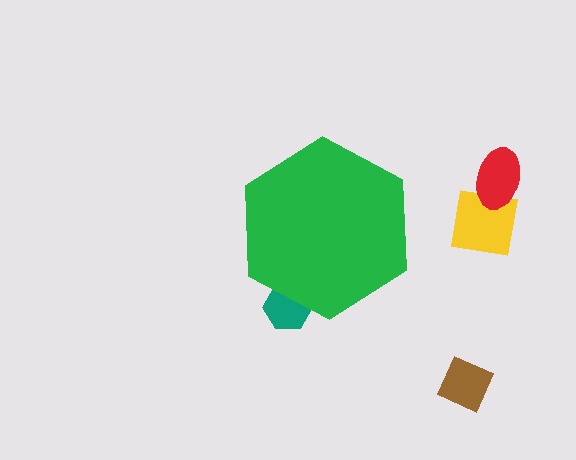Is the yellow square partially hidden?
No, the yellow square is fully visible.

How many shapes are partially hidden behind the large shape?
1 shape is partially hidden.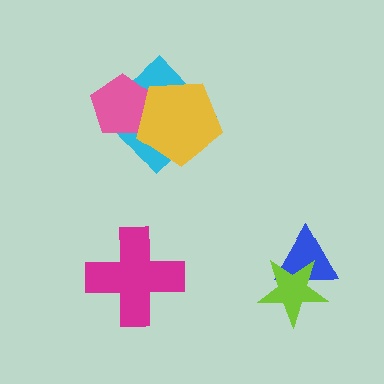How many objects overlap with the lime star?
1 object overlaps with the lime star.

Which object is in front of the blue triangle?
The lime star is in front of the blue triangle.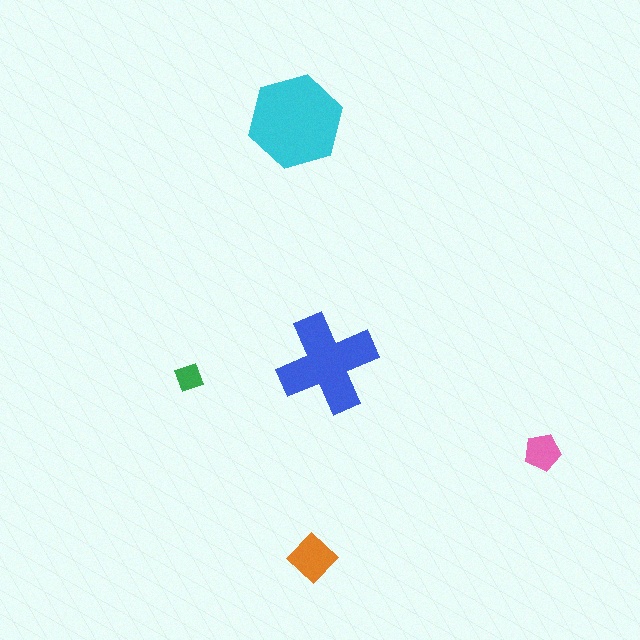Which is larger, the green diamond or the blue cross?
The blue cross.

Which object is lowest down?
The orange diamond is bottommost.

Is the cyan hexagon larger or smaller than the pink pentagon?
Larger.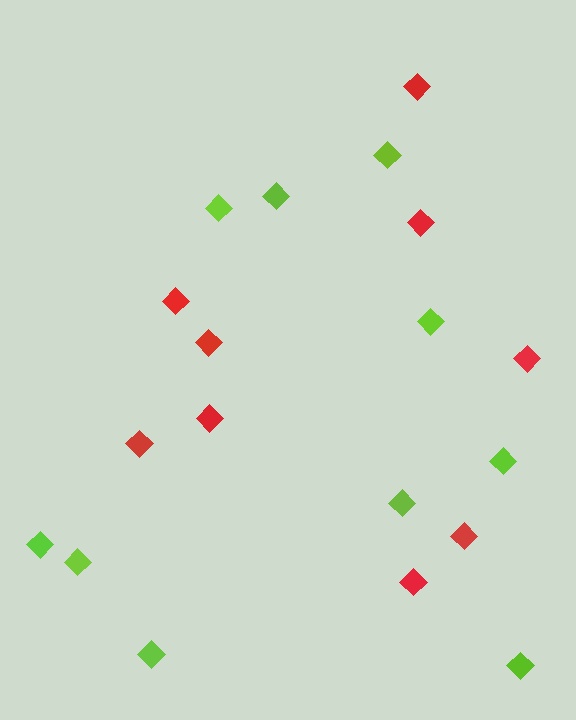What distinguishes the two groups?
There are 2 groups: one group of red diamonds (9) and one group of lime diamonds (10).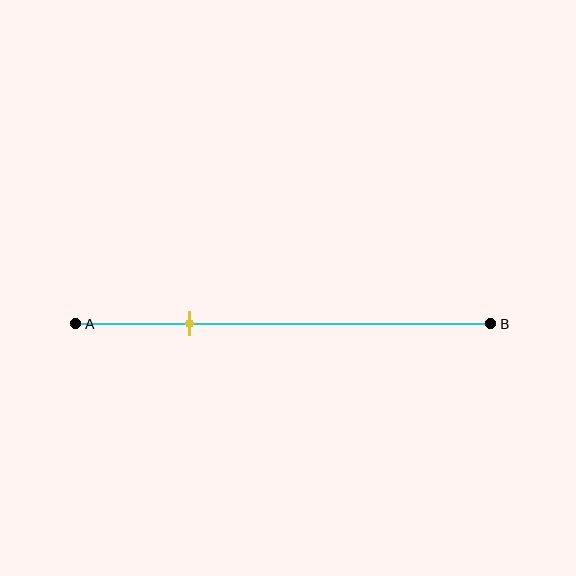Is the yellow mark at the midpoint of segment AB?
No, the mark is at about 25% from A, not at the 50% midpoint.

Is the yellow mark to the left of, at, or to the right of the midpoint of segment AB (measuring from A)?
The yellow mark is to the left of the midpoint of segment AB.